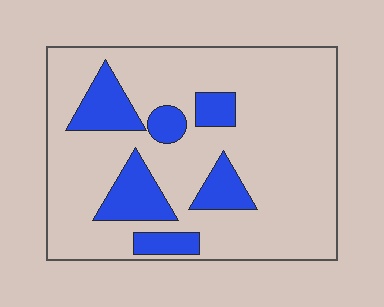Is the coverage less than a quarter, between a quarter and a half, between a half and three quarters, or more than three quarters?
Less than a quarter.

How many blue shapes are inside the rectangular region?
6.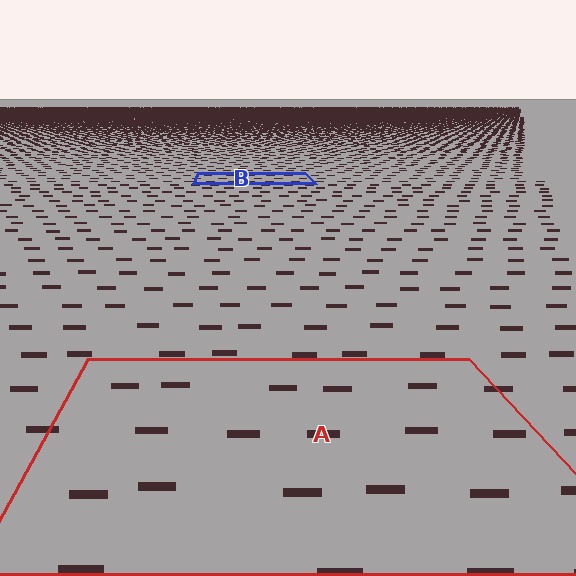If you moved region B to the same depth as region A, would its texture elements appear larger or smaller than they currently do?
They would appear larger. At a closer depth, the same texture elements are projected at a bigger on-screen size.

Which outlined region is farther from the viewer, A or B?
Region B is farther from the viewer — the texture elements inside it appear smaller and more densely packed.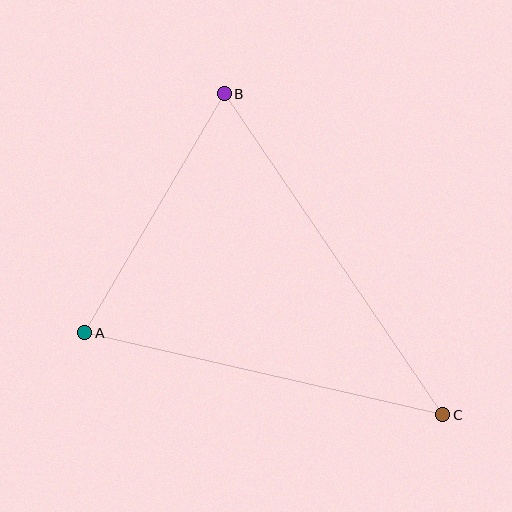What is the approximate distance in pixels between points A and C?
The distance between A and C is approximately 367 pixels.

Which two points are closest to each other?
Points A and B are closest to each other.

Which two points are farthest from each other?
Points B and C are farthest from each other.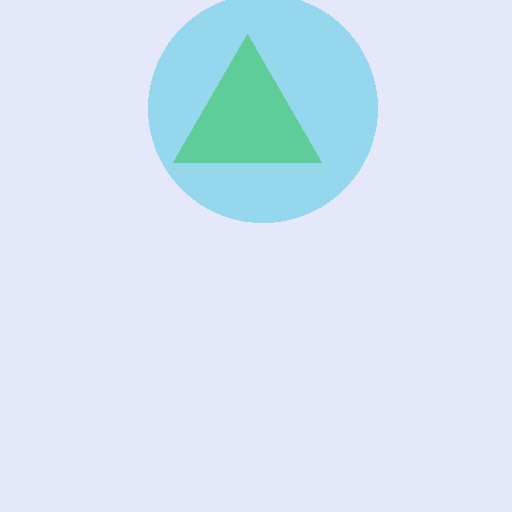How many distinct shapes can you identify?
There are 2 distinct shapes: a cyan circle, a green triangle.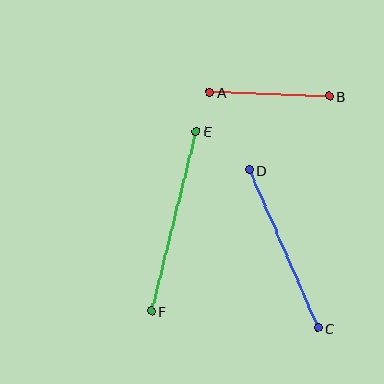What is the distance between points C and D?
The distance is approximately 172 pixels.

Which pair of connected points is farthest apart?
Points E and F are farthest apart.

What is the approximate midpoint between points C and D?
The midpoint is at approximately (284, 249) pixels.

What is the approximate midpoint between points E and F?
The midpoint is at approximately (174, 221) pixels.